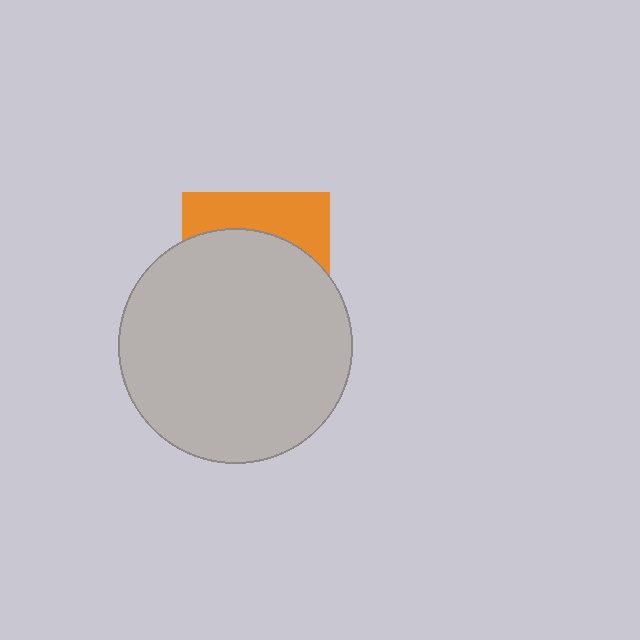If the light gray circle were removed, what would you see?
You would see the complete orange square.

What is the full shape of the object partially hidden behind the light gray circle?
The partially hidden object is an orange square.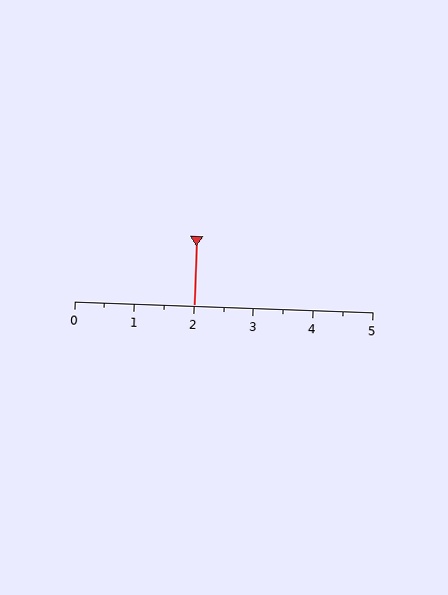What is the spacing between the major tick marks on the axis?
The major ticks are spaced 1 apart.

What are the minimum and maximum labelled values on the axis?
The axis runs from 0 to 5.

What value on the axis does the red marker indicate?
The marker indicates approximately 2.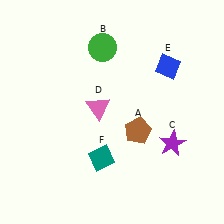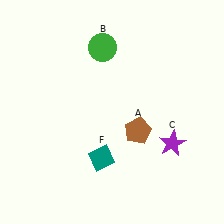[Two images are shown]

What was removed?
The pink triangle (D), the blue diamond (E) were removed in Image 2.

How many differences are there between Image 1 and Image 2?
There are 2 differences between the two images.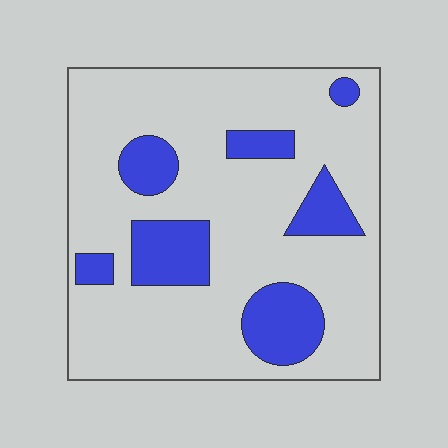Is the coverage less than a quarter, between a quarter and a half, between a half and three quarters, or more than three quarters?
Less than a quarter.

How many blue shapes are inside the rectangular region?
7.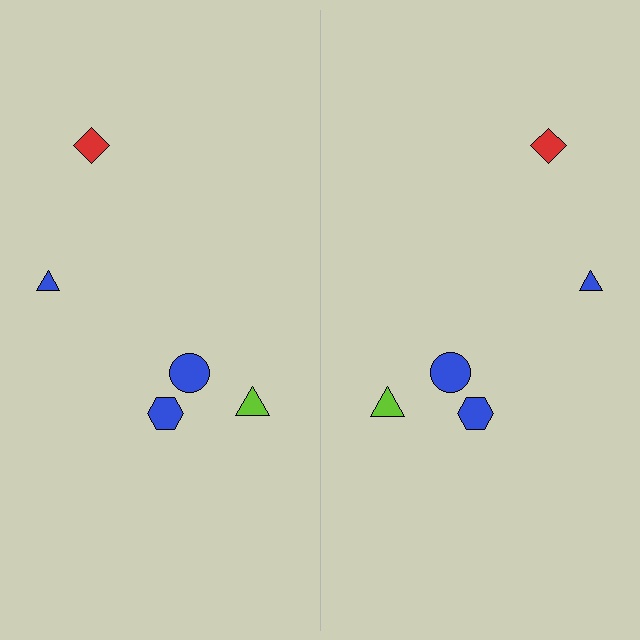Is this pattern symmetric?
Yes, this pattern has bilateral (reflection) symmetry.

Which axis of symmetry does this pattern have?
The pattern has a vertical axis of symmetry running through the center of the image.